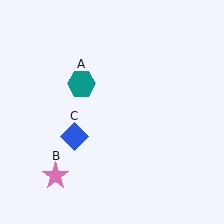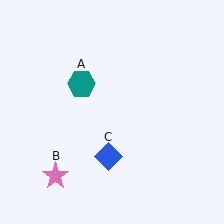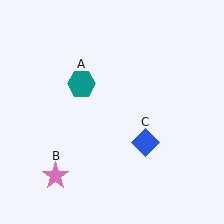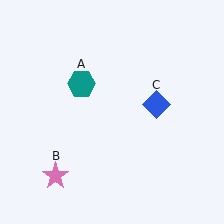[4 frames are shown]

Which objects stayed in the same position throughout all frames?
Teal hexagon (object A) and pink star (object B) remained stationary.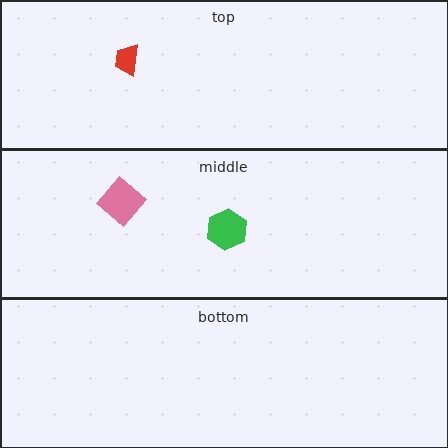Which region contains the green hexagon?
The middle region.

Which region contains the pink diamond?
The middle region.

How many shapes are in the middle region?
2.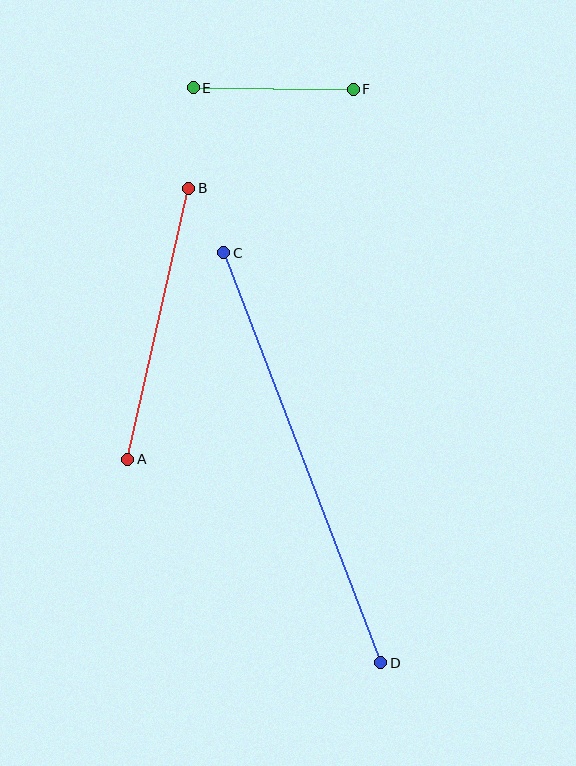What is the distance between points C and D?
The distance is approximately 439 pixels.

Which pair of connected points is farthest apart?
Points C and D are farthest apart.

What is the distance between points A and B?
The distance is approximately 278 pixels.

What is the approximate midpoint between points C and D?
The midpoint is at approximately (302, 458) pixels.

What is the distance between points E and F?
The distance is approximately 160 pixels.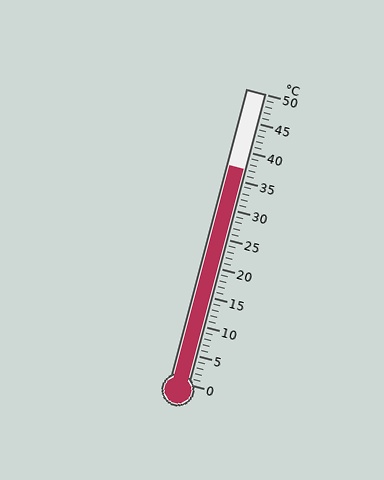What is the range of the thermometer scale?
The thermometer scale ranges from 0°C to 50°C.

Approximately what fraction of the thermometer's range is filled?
The thermometer is filled to approximately 75% of its range.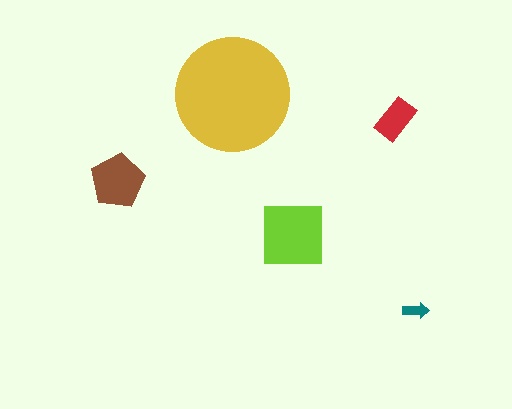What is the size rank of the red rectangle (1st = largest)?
4th.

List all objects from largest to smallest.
The yellow circle, the lime square, the brown pentagon, the red rectangle, the teal arrow.